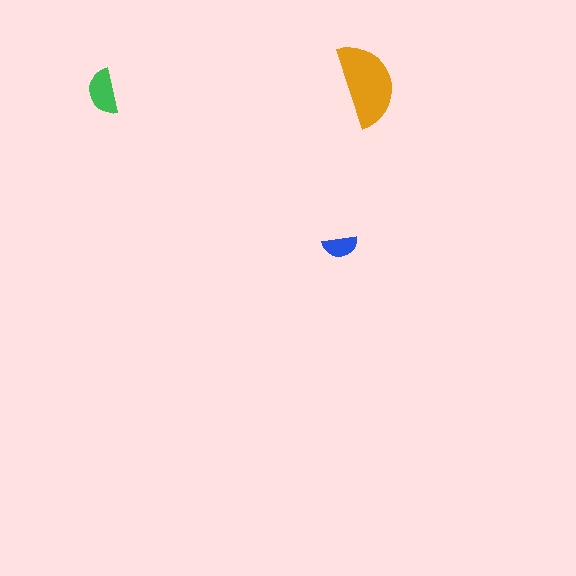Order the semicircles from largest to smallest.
the orange one, the green one, the blue one.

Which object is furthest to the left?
The green semicircle is leftmost.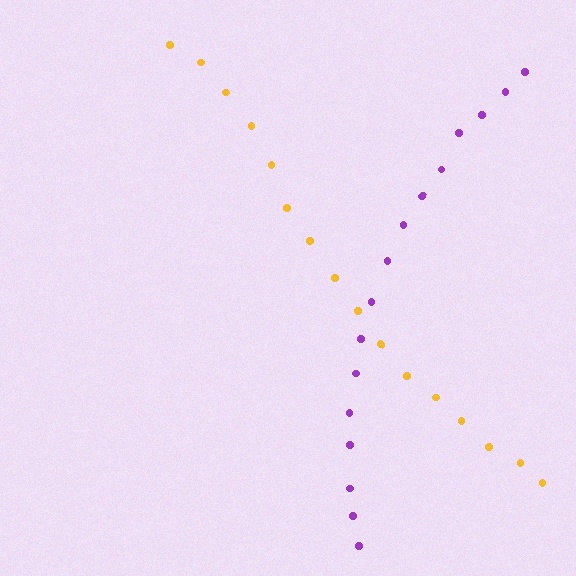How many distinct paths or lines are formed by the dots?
There are 2 distinct paths.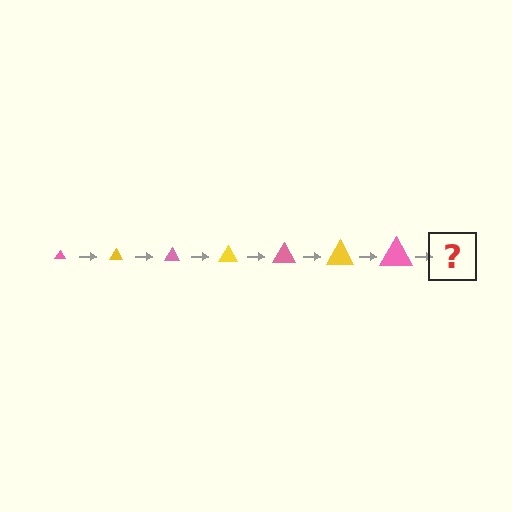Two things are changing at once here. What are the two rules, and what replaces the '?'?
The two rules are that the triangle grows larger each step and the color cycles through pink and yellow. The '?' should be a yellow triangle, larger than the previous one.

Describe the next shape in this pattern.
It should be a yellow triangle, larger than the previous one.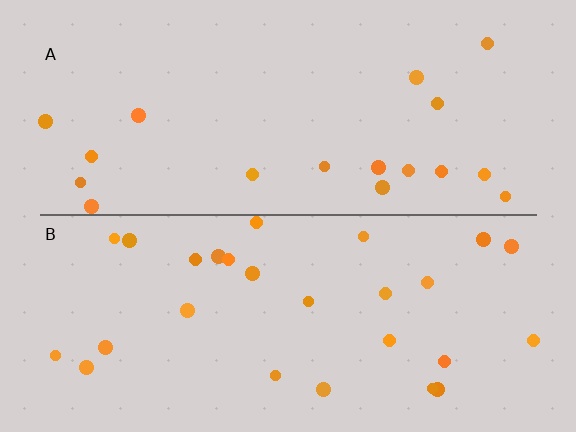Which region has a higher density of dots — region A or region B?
B (the bottom).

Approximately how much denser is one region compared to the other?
Approximately 1.5× — region B over region A.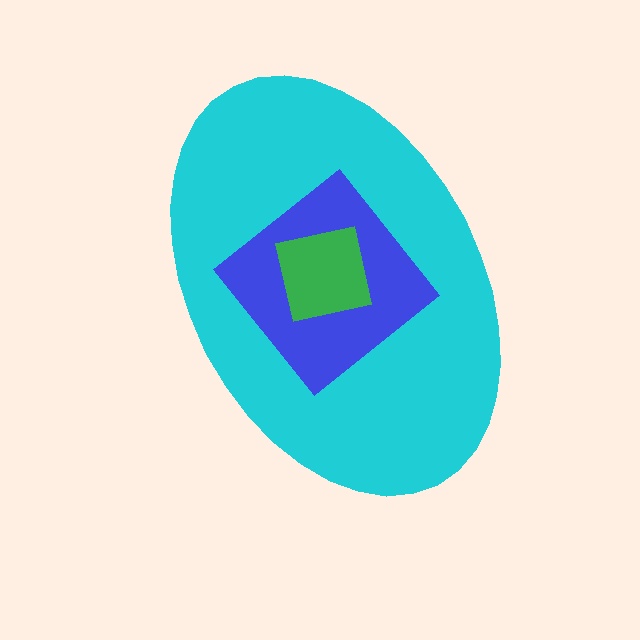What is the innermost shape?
The green square.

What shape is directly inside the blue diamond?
The green square.